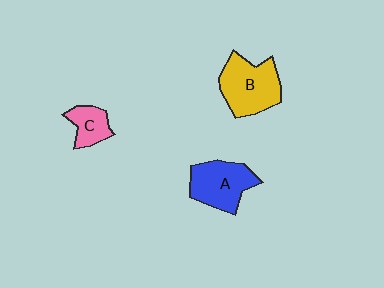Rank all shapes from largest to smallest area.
From largest to smallest: B (yellow), A (blue), C (pink).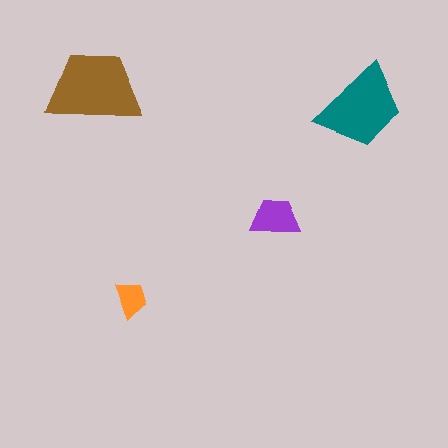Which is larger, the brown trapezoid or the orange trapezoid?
The brown one.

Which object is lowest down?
The orange trapezoid is bottommost.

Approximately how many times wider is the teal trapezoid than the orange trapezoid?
About 2.5 times wider.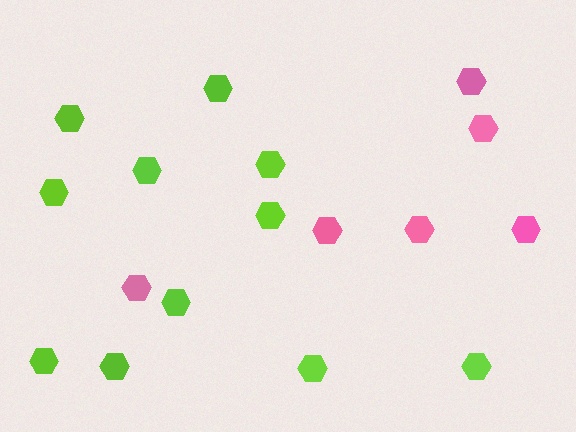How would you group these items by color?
There are 2 groups: one group of pink hexagons (6) and one group of lime hexagons (11).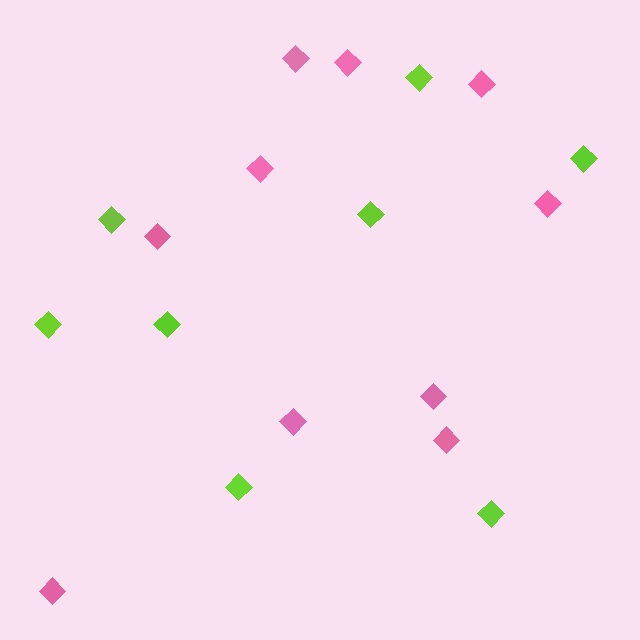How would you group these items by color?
There are 2 groups: one group of lime diamonds (8) and one group of pink diamonds (10).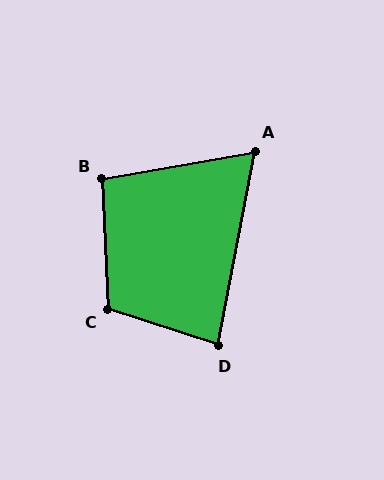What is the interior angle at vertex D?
Approximately 82 degrees (acute).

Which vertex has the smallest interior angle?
A, at approximately 69 degrees.